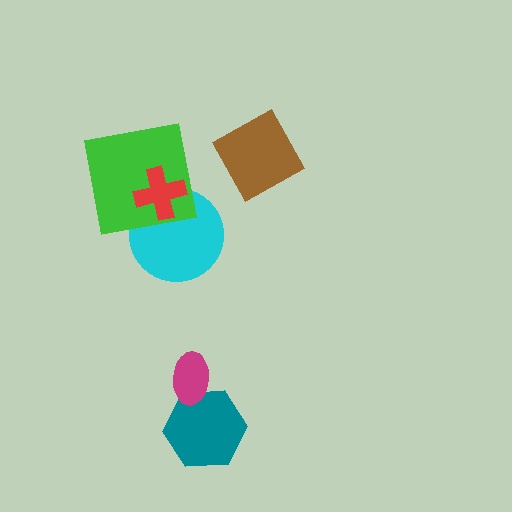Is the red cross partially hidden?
No, no other shape covers it.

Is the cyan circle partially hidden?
Yes, it is partially covered by another shape.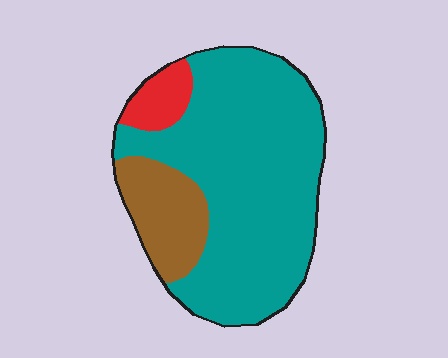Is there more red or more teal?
Teal.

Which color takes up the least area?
Red, at roughly 5%.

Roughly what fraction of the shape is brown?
Brown takes up about one sixth (1/6) of the shape.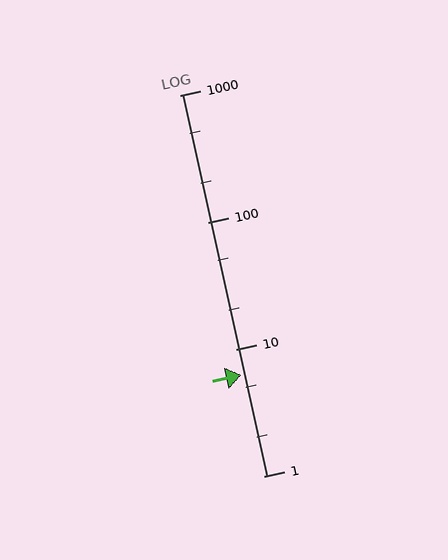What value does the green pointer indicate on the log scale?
The pointer indicates approximately 6.3.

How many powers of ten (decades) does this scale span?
The scale spans 3 decades, from 1 to 1000.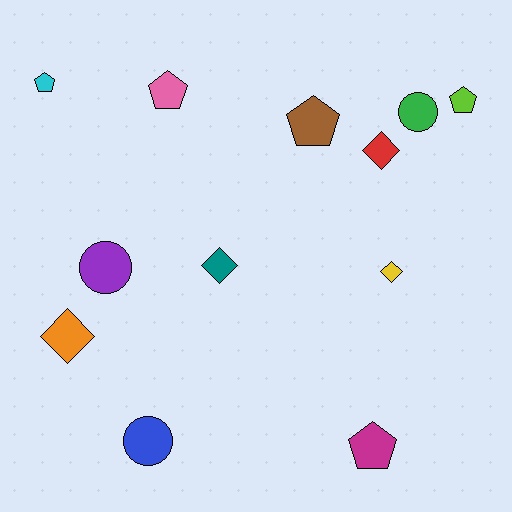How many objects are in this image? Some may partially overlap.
There are 12 objects.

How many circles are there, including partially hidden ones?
There are 3 circles.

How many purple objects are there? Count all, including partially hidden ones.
There is 1 purple object.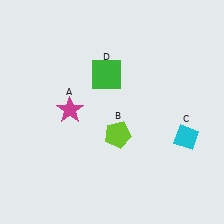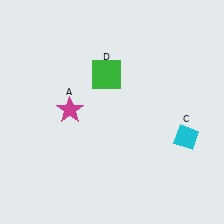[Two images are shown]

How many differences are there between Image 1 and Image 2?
There is 1 difference between the two images.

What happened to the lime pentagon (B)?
The lime pentagon (B) was removed in Image 2. It was in the bottom-right area of Image 1.